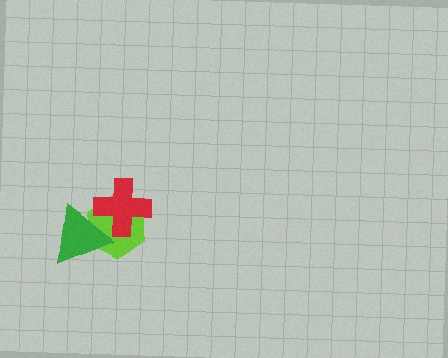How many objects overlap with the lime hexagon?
2 objects overlap with the lime hexagon.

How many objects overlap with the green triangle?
2 objects overlap with the green triangle.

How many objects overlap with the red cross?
2 objects overlap with the red cross.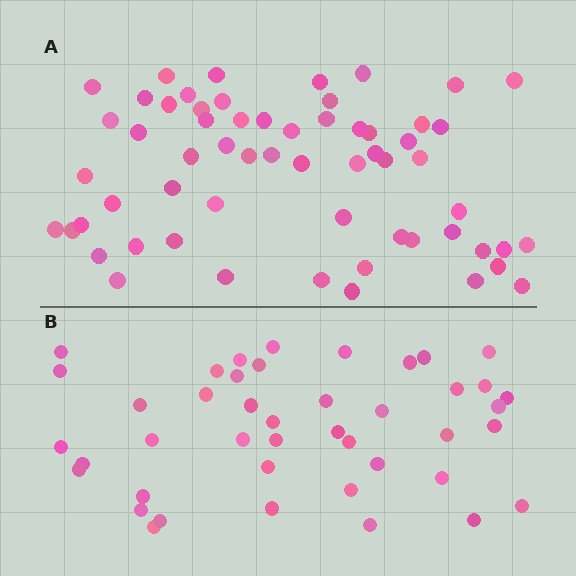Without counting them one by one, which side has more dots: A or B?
Region A (the top region) has more dots.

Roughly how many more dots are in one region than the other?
Region A has approximately 15 more dots than region B.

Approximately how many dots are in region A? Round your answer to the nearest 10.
About 60 dots.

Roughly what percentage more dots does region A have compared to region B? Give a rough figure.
About 40% more.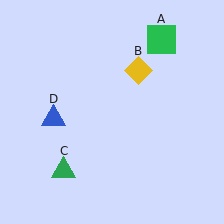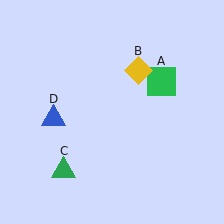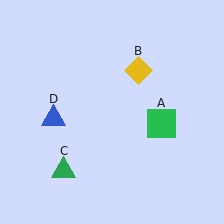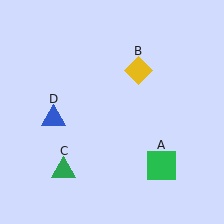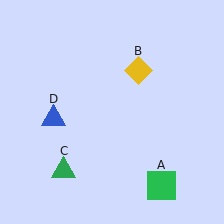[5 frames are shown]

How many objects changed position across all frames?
1 object changed position: green square (object A).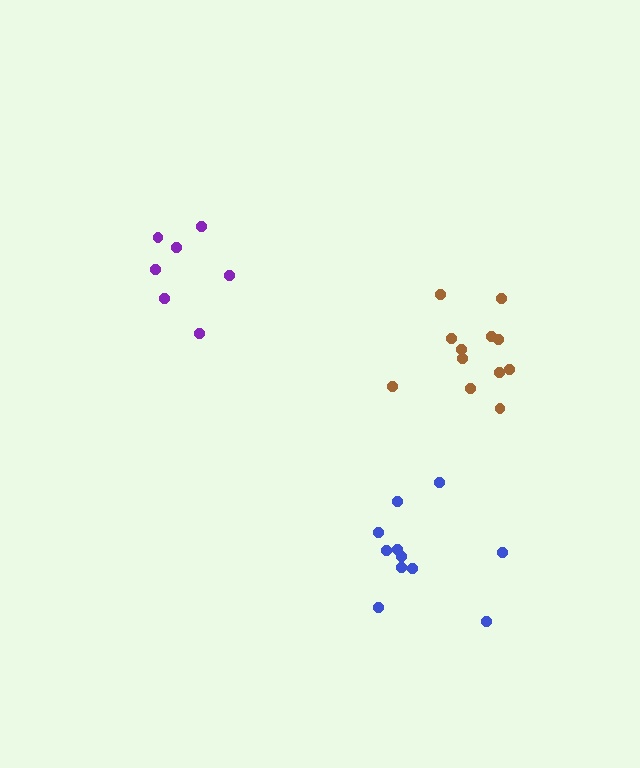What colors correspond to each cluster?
The clusters are colored: purple, blue, brown.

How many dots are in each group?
Group 1: 7 dots, Group 2: 11 dots, Group 3: 12 dots (30 total).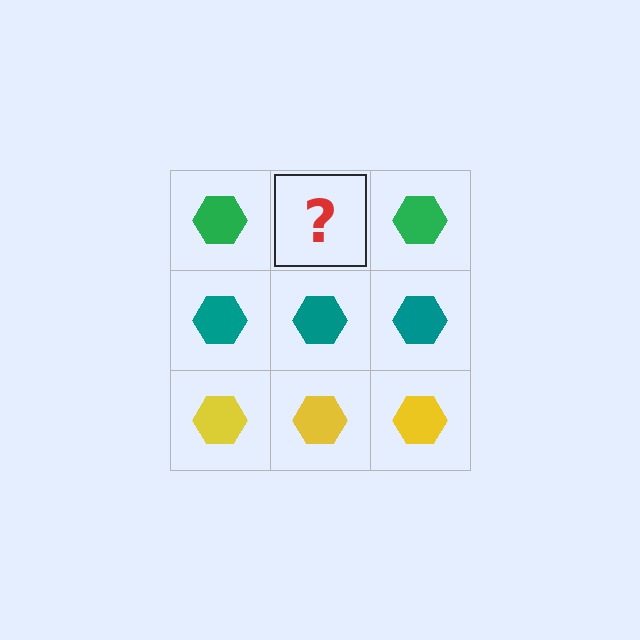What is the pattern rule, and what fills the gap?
The rule is that each row has a consistent color. The gap should be filled with a green hexagon.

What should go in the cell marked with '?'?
The missing cell should contain a green hexagon.